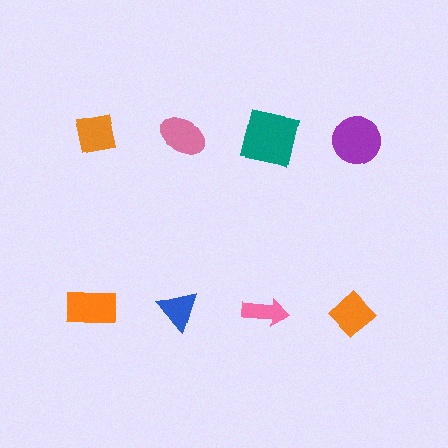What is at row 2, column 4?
An orange diamond.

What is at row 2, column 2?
A blue triangle.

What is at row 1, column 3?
A teal square.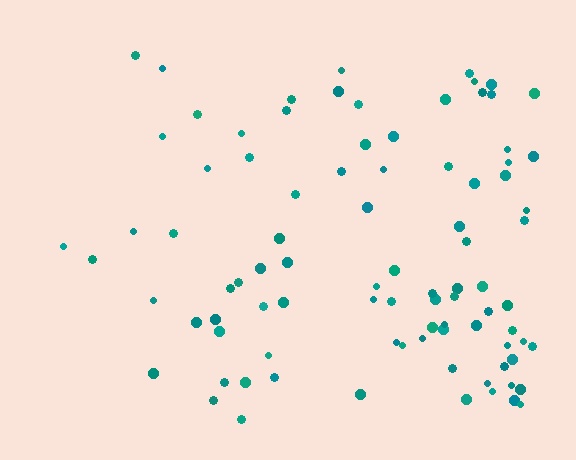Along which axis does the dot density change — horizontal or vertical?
Horizontal.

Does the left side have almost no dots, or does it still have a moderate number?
Still a moderate number, just noticeably fewer than the right.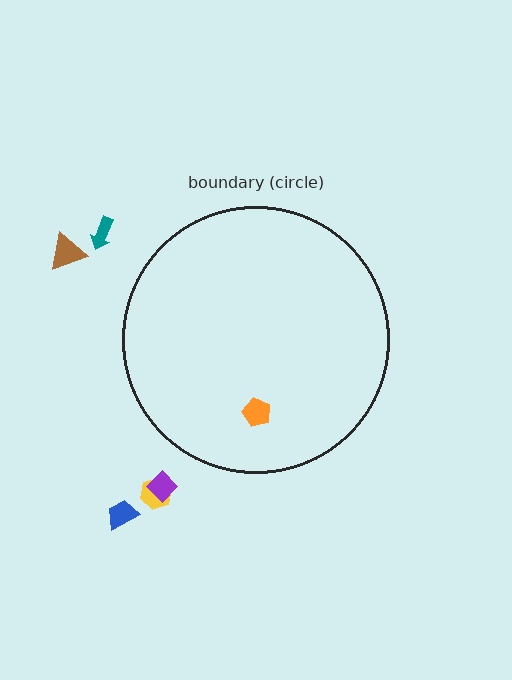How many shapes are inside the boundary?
1 inside, 5 outside.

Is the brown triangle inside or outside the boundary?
Outside.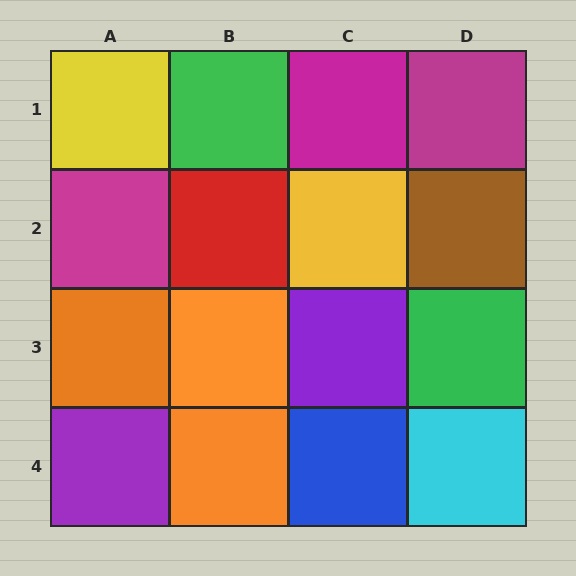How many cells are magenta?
3 cells are magenta.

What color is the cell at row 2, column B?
Red.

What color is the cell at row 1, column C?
Magenta.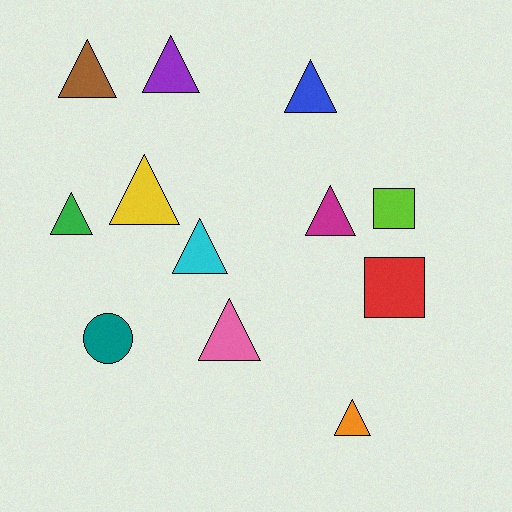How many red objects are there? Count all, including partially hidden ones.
There is 1 red object.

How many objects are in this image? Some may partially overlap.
There are 12 objects.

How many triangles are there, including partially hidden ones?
There are 9 triangles.